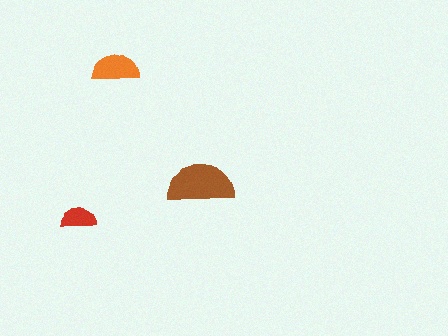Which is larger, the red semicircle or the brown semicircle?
The brown one.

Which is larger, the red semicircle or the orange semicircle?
The orange one.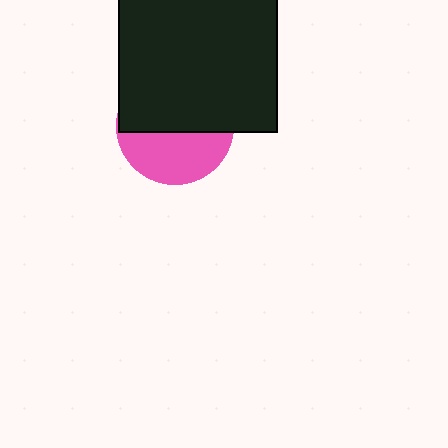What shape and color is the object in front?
The object in front is a black square.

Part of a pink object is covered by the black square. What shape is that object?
It is a circle.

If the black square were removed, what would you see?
You would see the complete pink circle.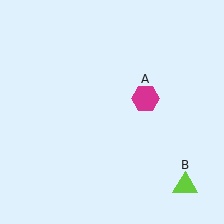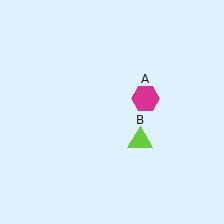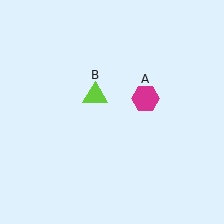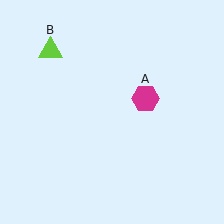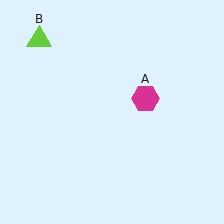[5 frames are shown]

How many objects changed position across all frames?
1 object changed position: lime triangle (object B).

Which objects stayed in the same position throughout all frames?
Magenta hexagon (object A) remained stationary.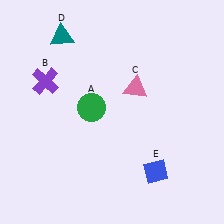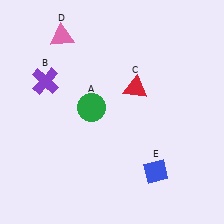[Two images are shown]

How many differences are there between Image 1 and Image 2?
There are 2 differences between the two images.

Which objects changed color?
C changed from pink to red. D changed from teal to pink.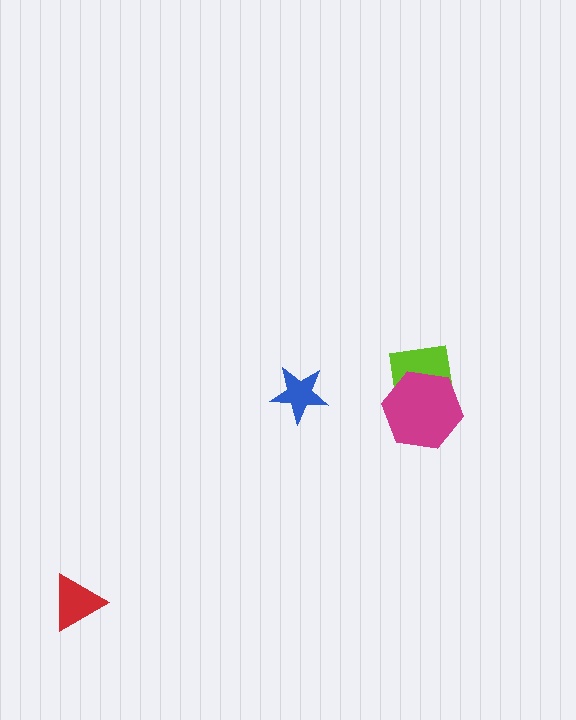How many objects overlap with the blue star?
0 objects overlap with the blue star.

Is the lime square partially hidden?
Yes, it is partially covered by another shape.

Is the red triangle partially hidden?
No, no other shape covers it.